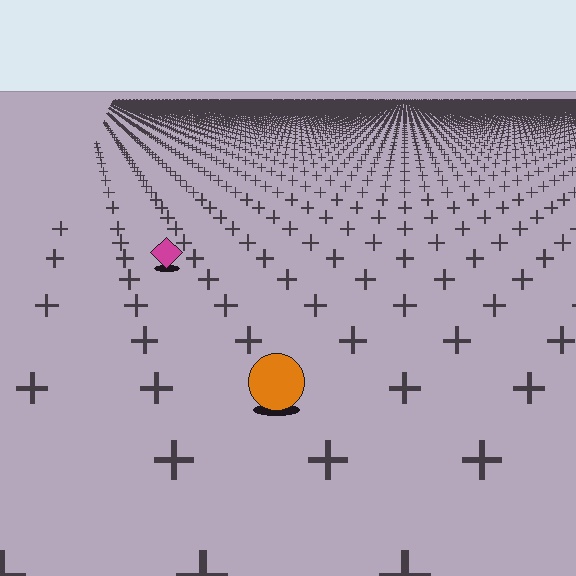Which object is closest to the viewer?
The orange circle is closest. The texture marks near it are larger and more spread out.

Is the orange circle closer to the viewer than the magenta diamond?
Yes. The orange circle is closer — you can tell from the texture gradient: the ground texture is coarser near it.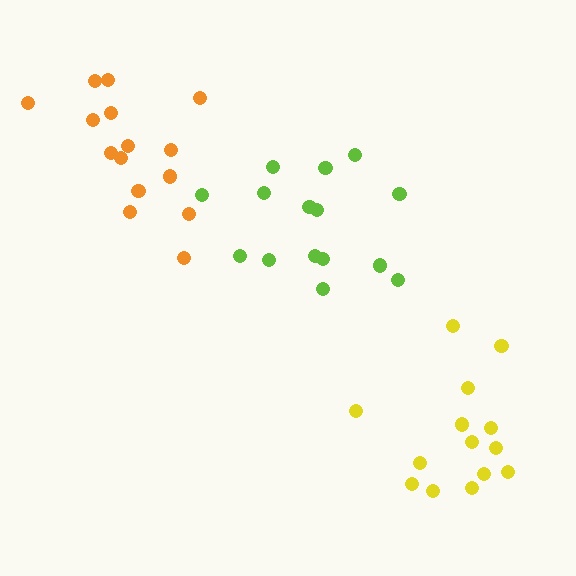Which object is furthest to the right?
The yellow cluster is rightmost.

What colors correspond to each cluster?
The clusters are colored: lime, yellow, orange.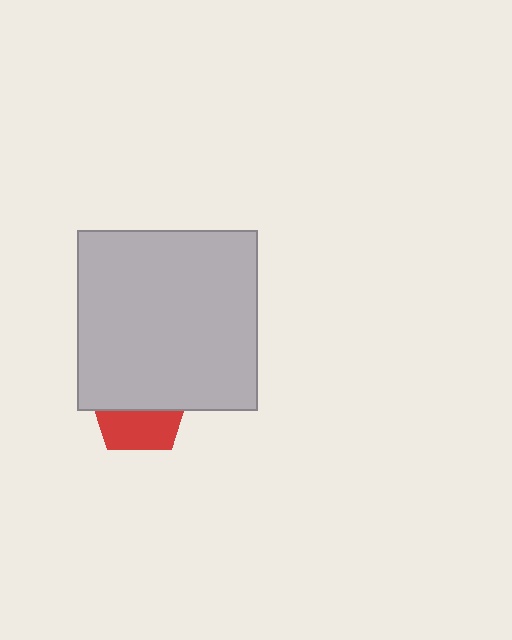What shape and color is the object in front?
The object in front is a light gray square.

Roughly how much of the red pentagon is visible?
A small part of it is visible (roughly 41%).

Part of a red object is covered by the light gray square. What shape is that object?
It is a pentagon.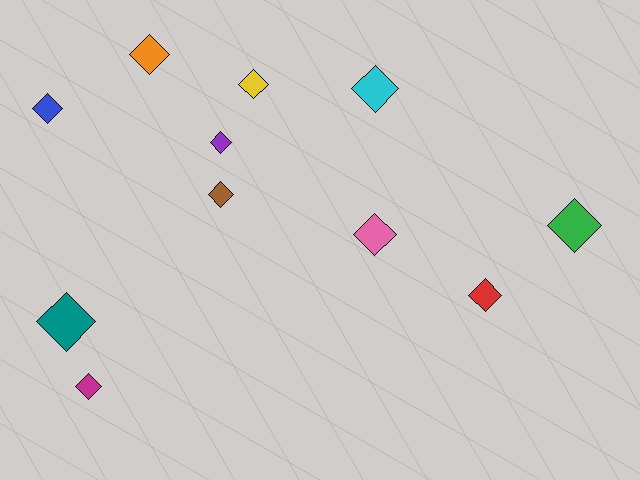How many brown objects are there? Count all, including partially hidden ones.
There is 1 brown object.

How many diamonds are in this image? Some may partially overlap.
There are 11 diamonds.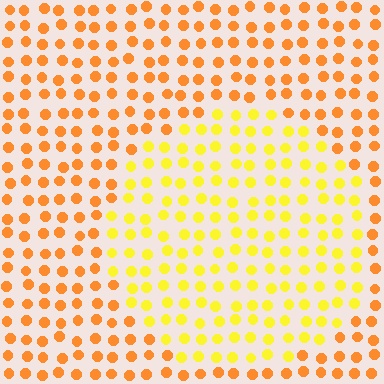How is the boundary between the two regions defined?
The boundary is defined purely by a slight shift in hue (about 31 degrees). Spacing, size, and orientation are identical on both sides.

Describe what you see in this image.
The image is filled with small orange elements in a uniform arrangement. A circle-shaped region is visible where the elements are tinted to a slightly different hue, forming a subtle color boundary.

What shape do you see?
I see a circle.